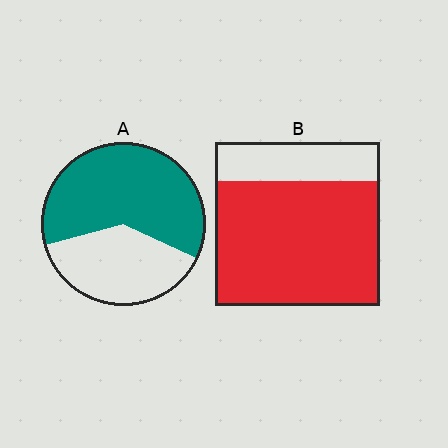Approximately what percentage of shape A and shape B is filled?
A is approximately 60% and B is approximately 75%.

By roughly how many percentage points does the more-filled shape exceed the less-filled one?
By roughly 15 percentage points (B over A).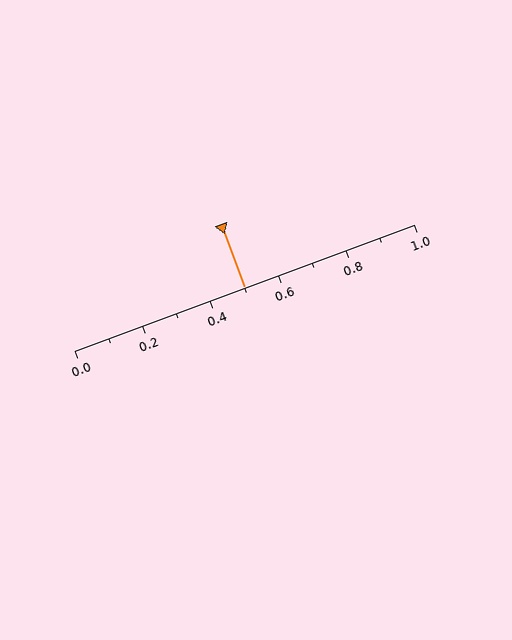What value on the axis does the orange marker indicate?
The marker indicates approximately 0.5.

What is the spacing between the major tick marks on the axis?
The major ticks are spaced 0.2 apart.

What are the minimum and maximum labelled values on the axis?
The axis runs from 0.0 to 1.0.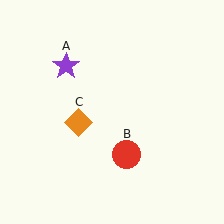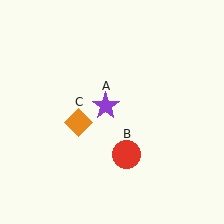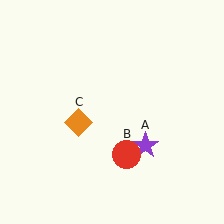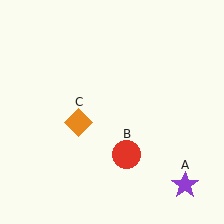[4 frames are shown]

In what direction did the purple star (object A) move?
The purple star (object A) moved down and to the right.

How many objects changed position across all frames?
1 object changed position: purple star (object A).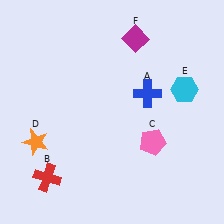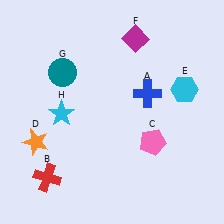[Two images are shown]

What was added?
A teal circle (G), a cyan star (H) were added in Image 2.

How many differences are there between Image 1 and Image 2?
There are 2 differences between the two images.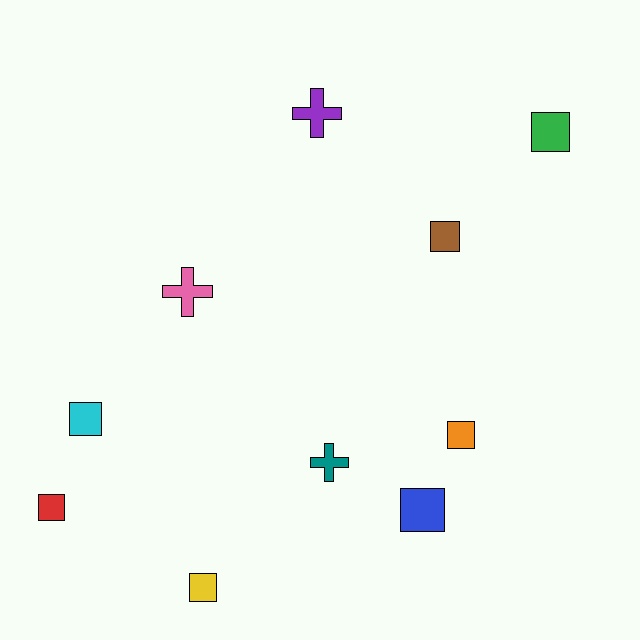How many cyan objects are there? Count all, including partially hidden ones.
There is 1 cyan object.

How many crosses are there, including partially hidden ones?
There are 3 crosses.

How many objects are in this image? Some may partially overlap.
There are 10 objects.